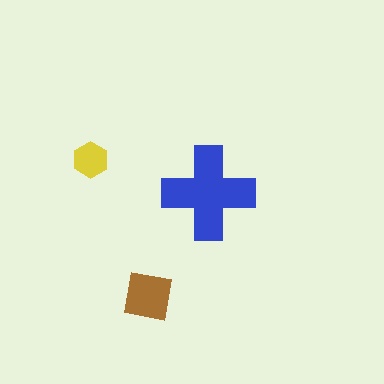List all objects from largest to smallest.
The blue cross, the brown square, the yellow hexagon.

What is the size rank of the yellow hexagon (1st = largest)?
3rd.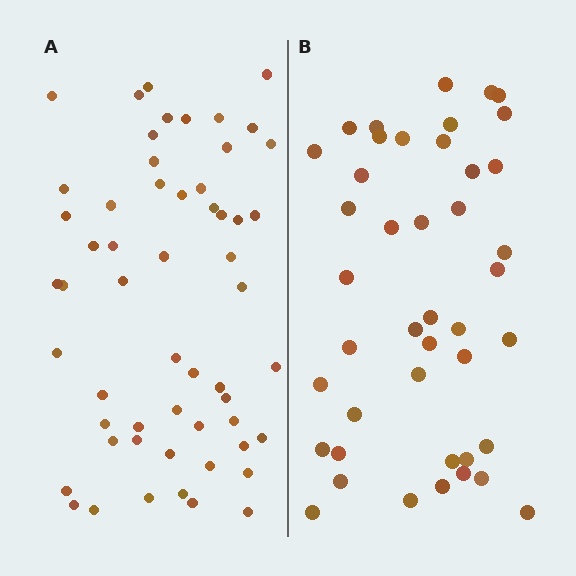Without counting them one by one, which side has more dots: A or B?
Region A (the left region) has more dots.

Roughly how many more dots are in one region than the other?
Region A has approximately 15 more dots than region B.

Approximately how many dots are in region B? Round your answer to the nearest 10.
About 40 dots. (The exact count is 43, which rounds to 40.)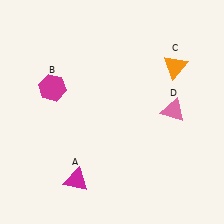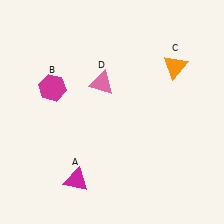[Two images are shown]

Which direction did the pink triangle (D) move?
The pink triangle (D) moved left.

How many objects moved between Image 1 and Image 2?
1 object moved between the two images.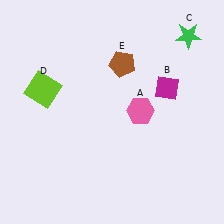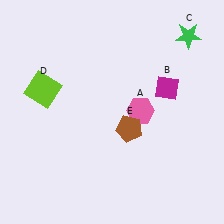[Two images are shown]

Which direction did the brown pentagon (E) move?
The brown pentagon (E) moved down.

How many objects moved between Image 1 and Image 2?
1 object moved between the two images.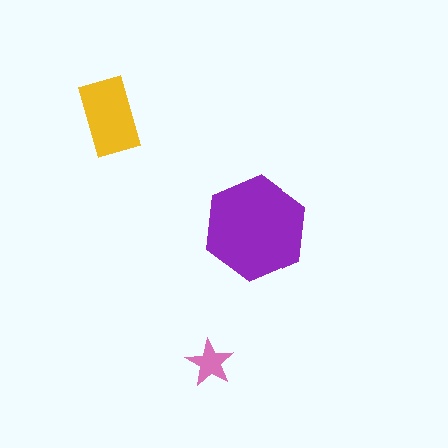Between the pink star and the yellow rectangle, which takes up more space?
The yellow rectangle.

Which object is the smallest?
The pink star.